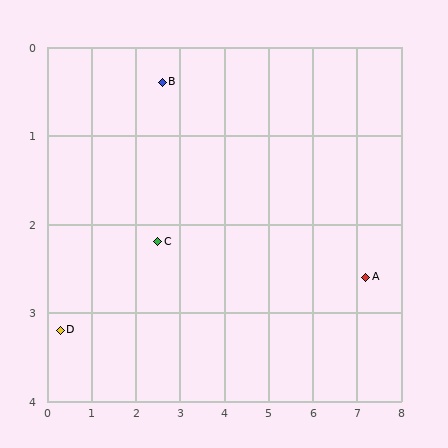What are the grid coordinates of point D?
Point D is at approximately (0.3, 3.2).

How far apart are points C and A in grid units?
Points C and A are about 4.7 grid units apart.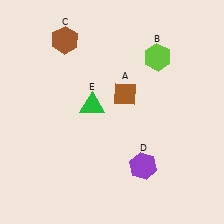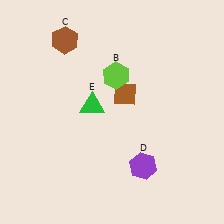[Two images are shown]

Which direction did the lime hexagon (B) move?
The lime hexagon (B) moved left.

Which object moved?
The lime hexagon (B) moved left.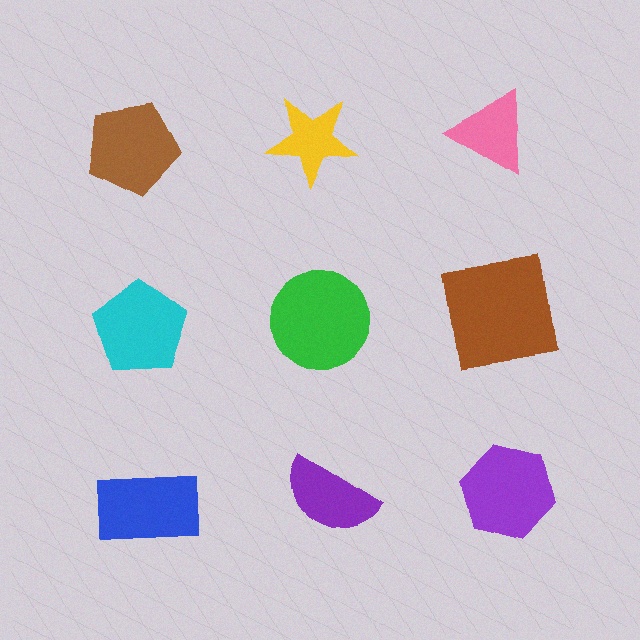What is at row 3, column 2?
A purple semicircle.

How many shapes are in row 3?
3 shapes.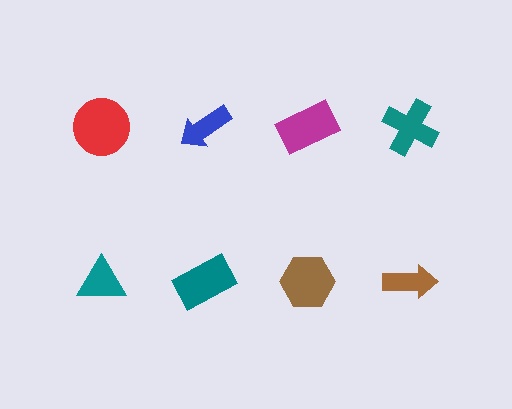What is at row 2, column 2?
A teal rectangle.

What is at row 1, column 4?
A teal cross.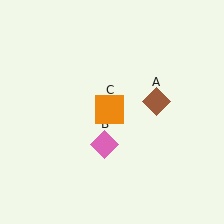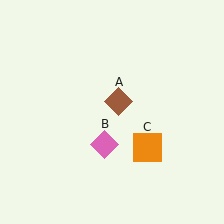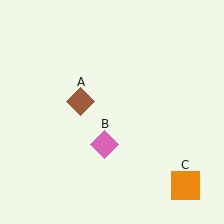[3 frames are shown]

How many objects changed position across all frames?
2 objects changed position: brown diamond (object A), orange square (object C).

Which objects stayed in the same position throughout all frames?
Pink diamond (object B) remained stationary.